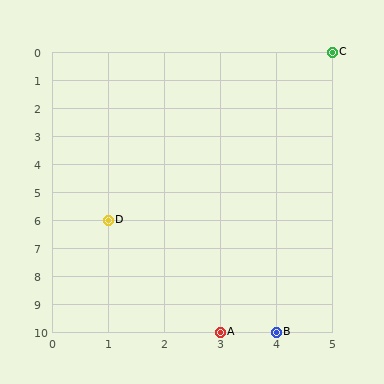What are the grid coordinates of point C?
Point C is at grid coordinates (5, 0).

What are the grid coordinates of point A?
Point A is at grid coordinates (3, 10).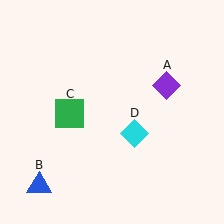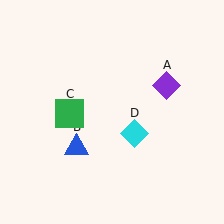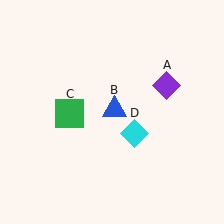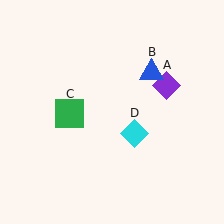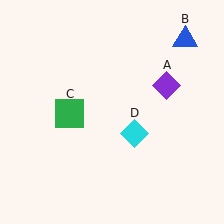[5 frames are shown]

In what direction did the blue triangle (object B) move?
The blue triangle (object B) moved up and to the right.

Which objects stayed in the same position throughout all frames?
Purple diamond (object A) and green square (object C) and cyan diamond (object D) remained stationary.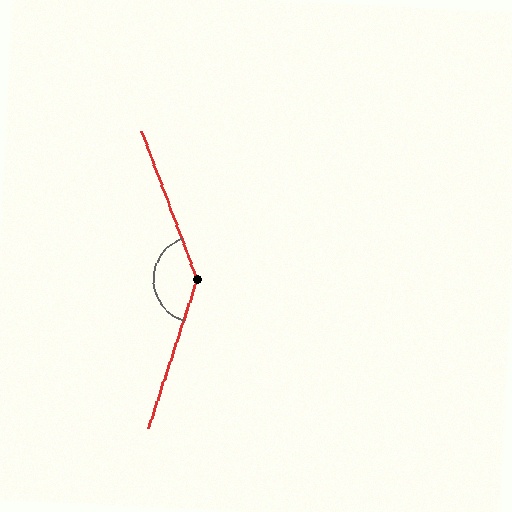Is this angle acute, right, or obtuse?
It is obtuse.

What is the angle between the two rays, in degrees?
Approximately 142 degrees.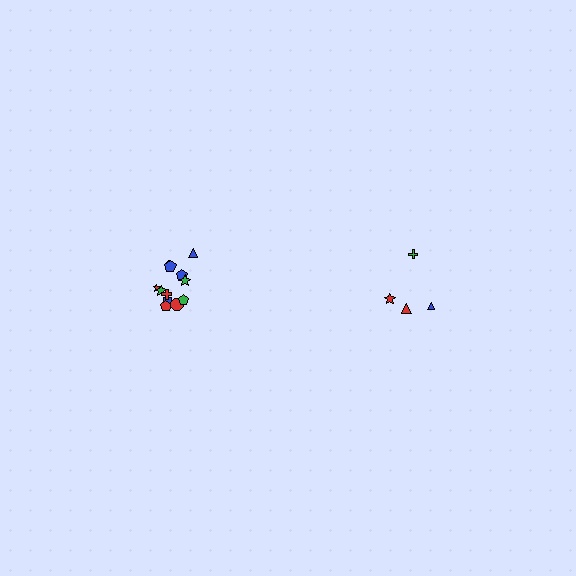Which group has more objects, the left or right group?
The left group.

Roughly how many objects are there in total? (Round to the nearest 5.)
Roughly 15 objects in total.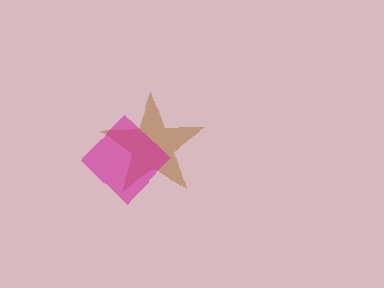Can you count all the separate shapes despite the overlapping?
Yes, there are 2 separate shapes.